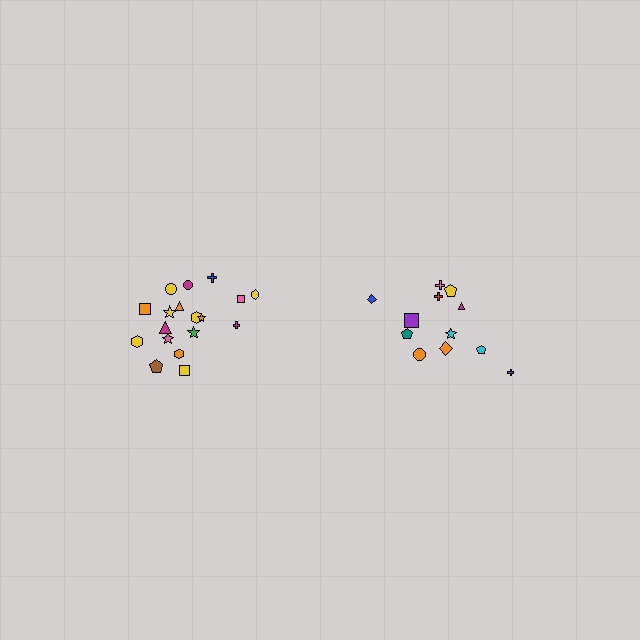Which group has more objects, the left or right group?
The left group.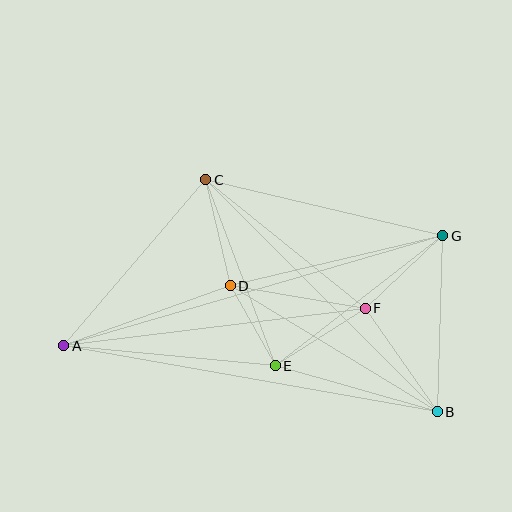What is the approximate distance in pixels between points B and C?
The distance between B and C is approximately 328 pixels.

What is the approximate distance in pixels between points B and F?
The distance between B and F is approximately 126 pixels.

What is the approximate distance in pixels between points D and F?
The distance between D and F is approximately 137 pixels.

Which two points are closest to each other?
Points D and E are closest to each other.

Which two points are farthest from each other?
Points A and G are farthest from each other.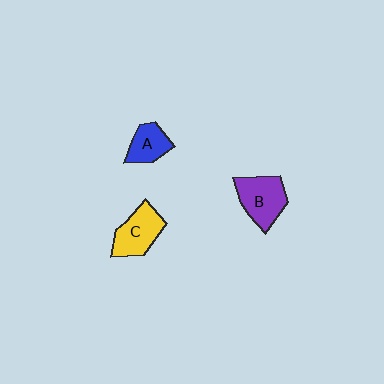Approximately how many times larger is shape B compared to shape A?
Approximately 1.5 times.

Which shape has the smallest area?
Shape A (blue).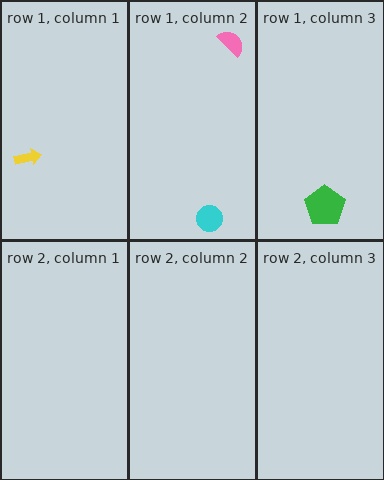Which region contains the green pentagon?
The row 1, column 3 region.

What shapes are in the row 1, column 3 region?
The green pentagon.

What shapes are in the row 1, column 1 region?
The yellow arrow.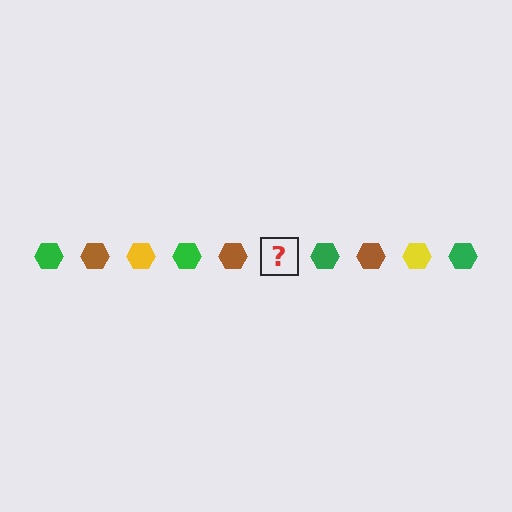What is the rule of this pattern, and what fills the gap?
The rule is that the pattern cycles through green, brown, yellow hexagons. The gap should be filled with a yellow hexagon.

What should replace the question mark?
The question mark should be replaced with a yellow hexagon.